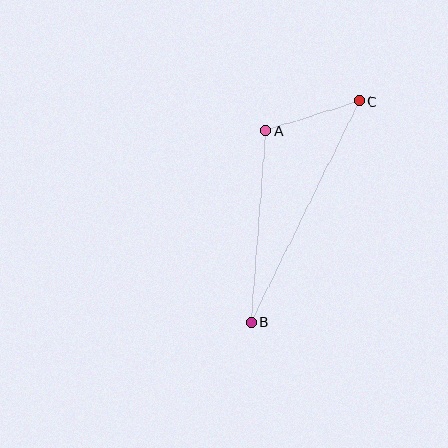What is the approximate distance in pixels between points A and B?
The distance between A and B is approximately 191 pixels.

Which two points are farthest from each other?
Points B and C are farthest from each other.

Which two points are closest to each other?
Points A and C are closest to each other.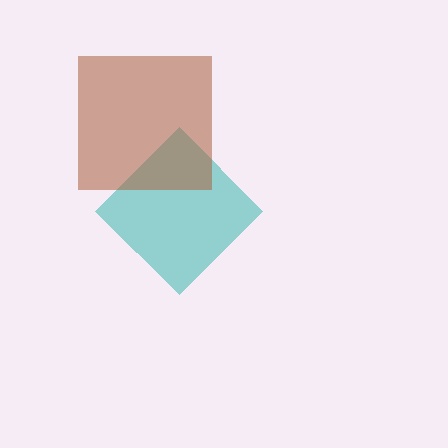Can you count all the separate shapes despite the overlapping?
Yes, there are 2 separate shapes.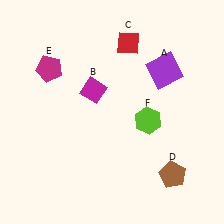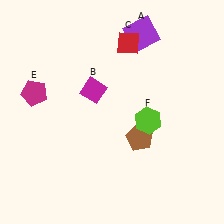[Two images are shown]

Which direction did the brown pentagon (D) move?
The brown pentagon (D) moved up.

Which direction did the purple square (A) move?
The purple square (A) moved up.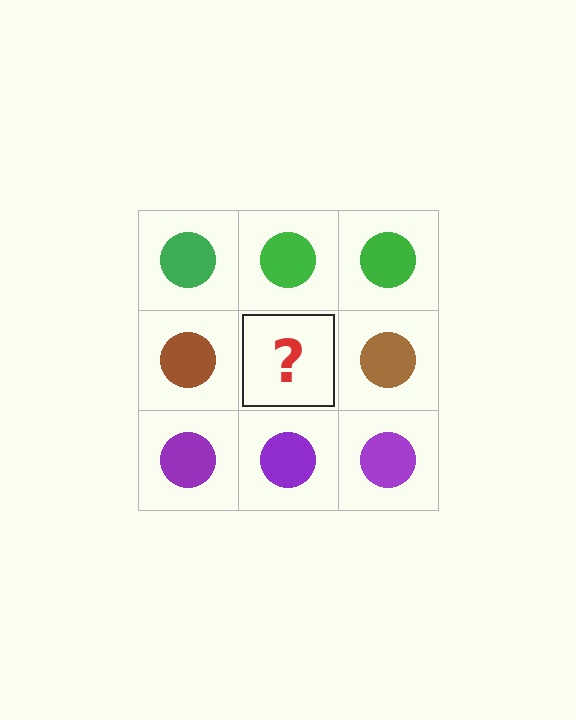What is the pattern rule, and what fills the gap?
The rule is that each row has a consistent color. The gap should be filled with a brown circle.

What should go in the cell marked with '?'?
The missing cell should contain a brown circle.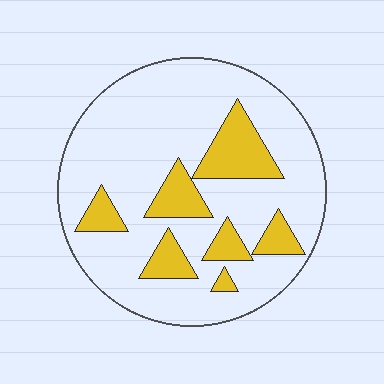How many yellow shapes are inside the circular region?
7.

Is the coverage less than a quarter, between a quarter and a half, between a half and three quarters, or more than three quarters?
Less than a quarter.